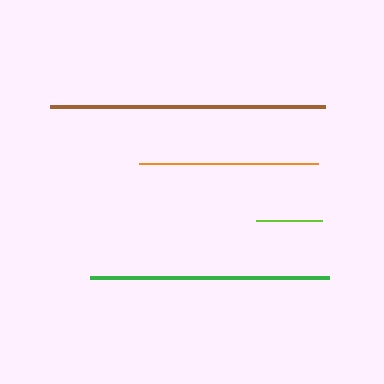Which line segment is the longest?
The brown line is the longest at approximately 275 pixels.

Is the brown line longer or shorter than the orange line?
The brown line is longer than the orange line.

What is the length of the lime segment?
The lime segment is approximately 67 pixels long.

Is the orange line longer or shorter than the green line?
The green line is longer than the orange line.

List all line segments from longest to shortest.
From longest to shortest: brown, green, orange, lime.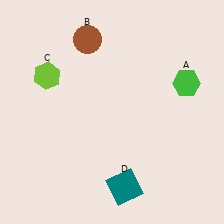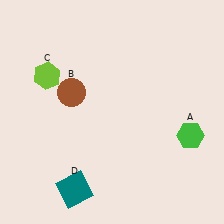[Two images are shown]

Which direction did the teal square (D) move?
The teal square (D) moved left.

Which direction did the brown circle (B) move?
The brown circle (B) moved down.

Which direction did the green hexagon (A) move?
The green hexagon (A) moved down.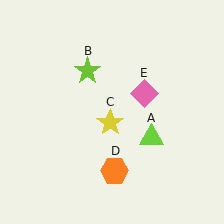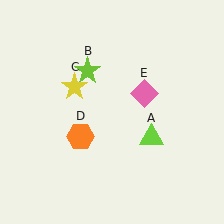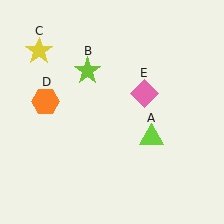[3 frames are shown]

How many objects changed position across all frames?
2 objects changed position: yellow star (object C), orange hexagon (object D).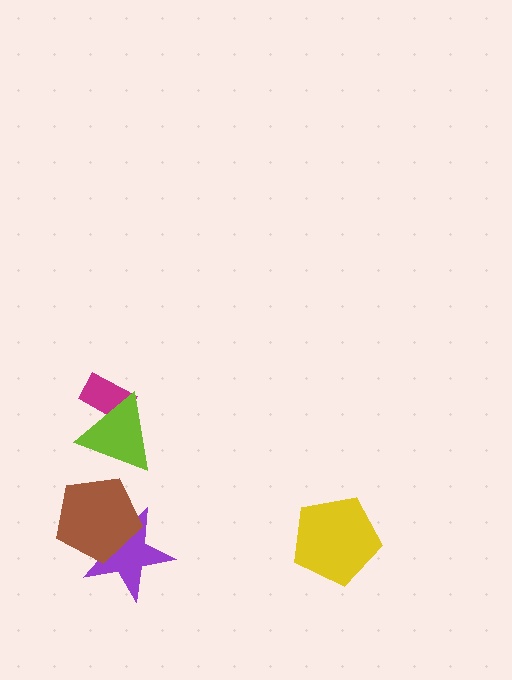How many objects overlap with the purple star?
1 object overlaps with the purple star.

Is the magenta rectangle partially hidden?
Yes, it is partially covered by another shape.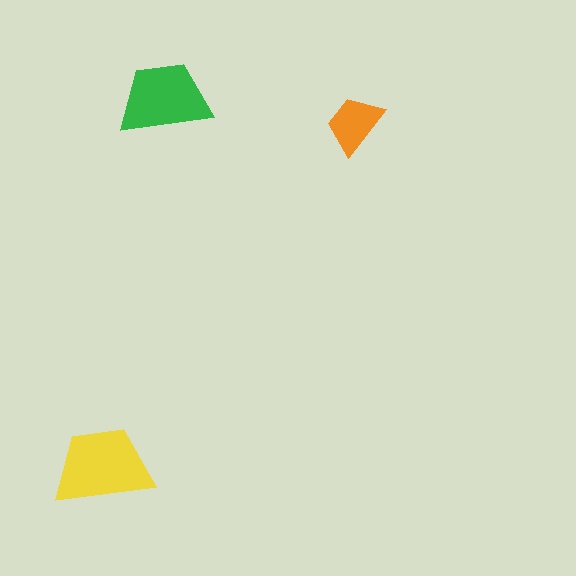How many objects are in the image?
There are 3 objects in the image.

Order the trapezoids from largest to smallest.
the yellow one, the green one, the orange one.